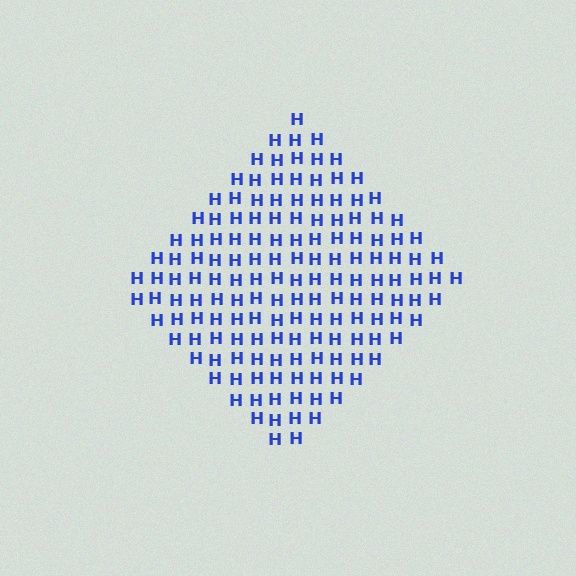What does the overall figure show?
The overall figure shows a diamond.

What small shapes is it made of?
It is made of small letter H's.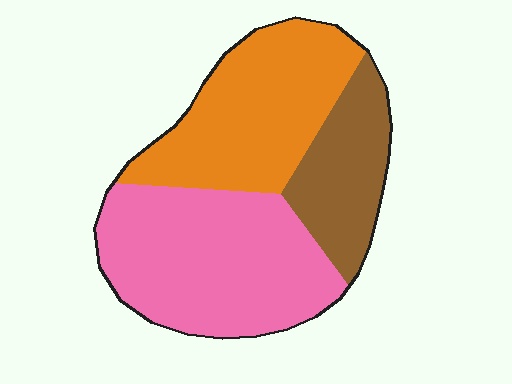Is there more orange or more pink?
Pink.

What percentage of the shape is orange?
Orange covers around 35% of the shape.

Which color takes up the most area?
Pink, at roughly 45%.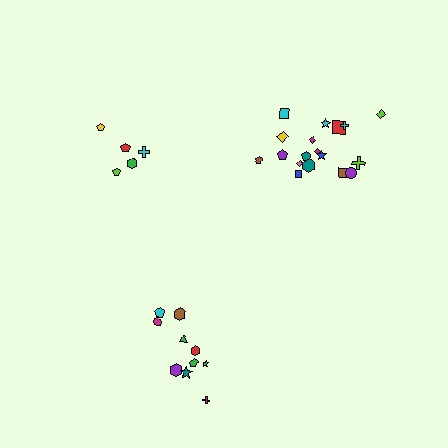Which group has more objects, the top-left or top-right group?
The top-right group.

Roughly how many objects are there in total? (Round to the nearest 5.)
Roughly 35 objects in total.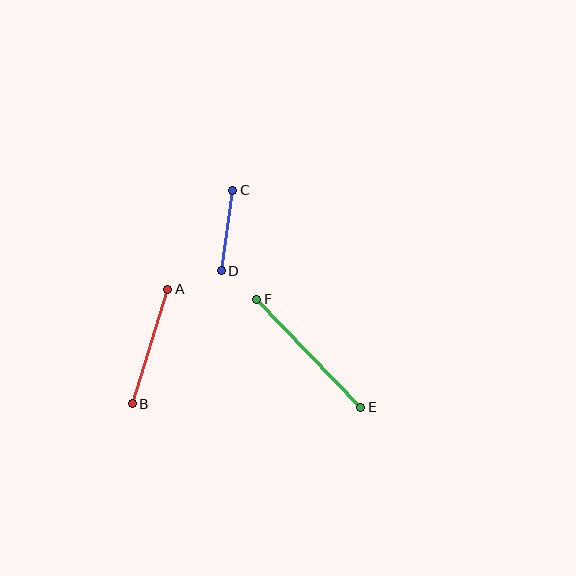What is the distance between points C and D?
The distance is approximately 82 pixels.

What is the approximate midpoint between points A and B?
The midpoint is at approximately (150, 346) pixels.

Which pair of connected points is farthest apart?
Points E and F are farthest apart.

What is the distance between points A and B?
The distance is approximately 119 pixels.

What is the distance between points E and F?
The distance is approximately 150 pixels.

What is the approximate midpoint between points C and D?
The midpoint is at approximately (227, 230) pixels.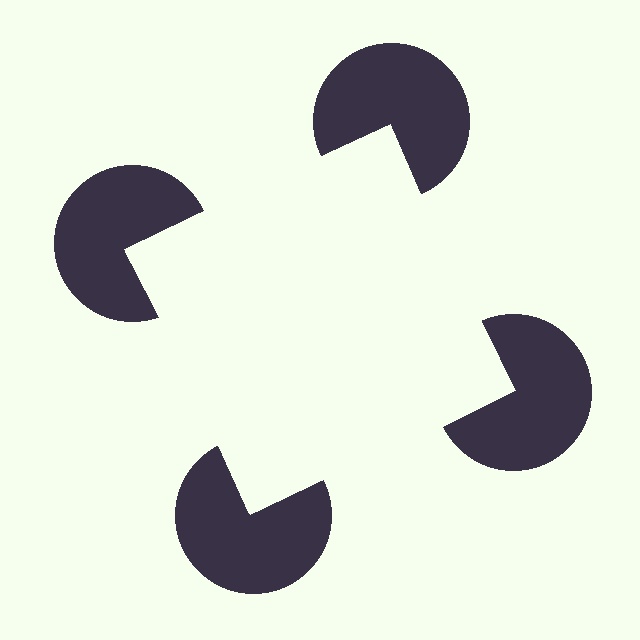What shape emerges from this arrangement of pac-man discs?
An illusory square — its edges are inferred from the aligned wedge cuts in the pac-man discs, not physically drawn.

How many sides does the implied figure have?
4 sides.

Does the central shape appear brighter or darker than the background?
It typically appears slightly brighter than the background, even though no actual brightness change is drawn.